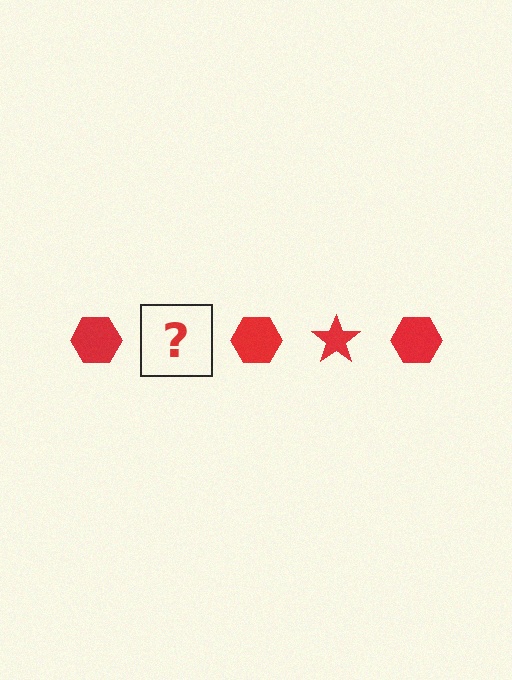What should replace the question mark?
The question mark should be replaced with a red star.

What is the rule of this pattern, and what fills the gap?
The rule is that the pattern cycles through hexagon, star shapes in red. The gap should be filled with a red star.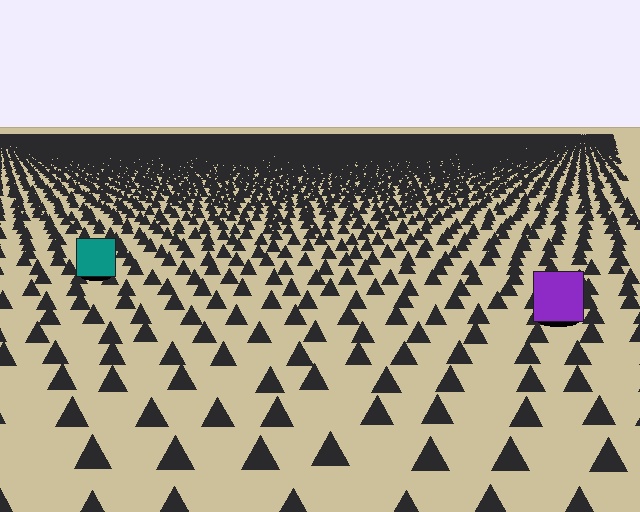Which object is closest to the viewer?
The purple square is closest. The texture marks near it are larger and more spread out.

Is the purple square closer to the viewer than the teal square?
Yes. The purple square is closer — you can tell from the texture gradient: the ground texture is coarser near it.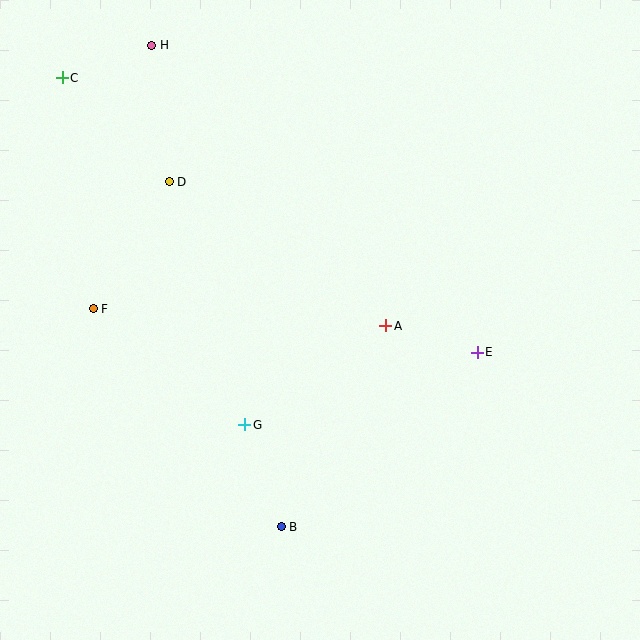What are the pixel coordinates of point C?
Point C is at (62, 78).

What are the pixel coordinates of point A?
Point A is at (386, 326).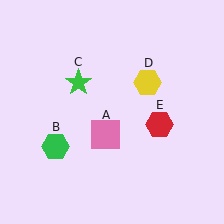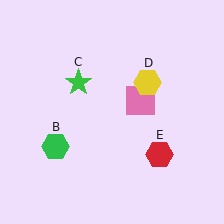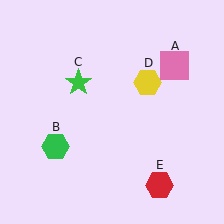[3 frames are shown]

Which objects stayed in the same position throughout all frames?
Green hexagon (object B) and green star (object C) and yellow hexagon (object D) remained stationary.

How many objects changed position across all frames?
2 objects changed position: pink square (object A), red hexagon (object E).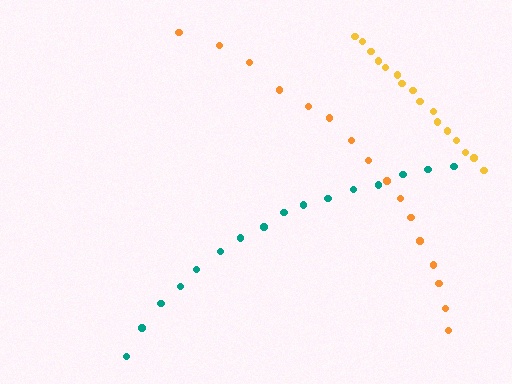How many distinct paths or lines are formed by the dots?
There are 3 distinct paths.